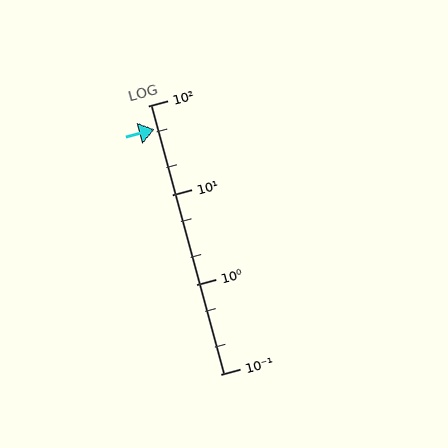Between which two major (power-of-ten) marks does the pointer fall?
The pointer is between 10 and 100.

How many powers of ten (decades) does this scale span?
The scale spans 3 decades, from 0.1 to 100.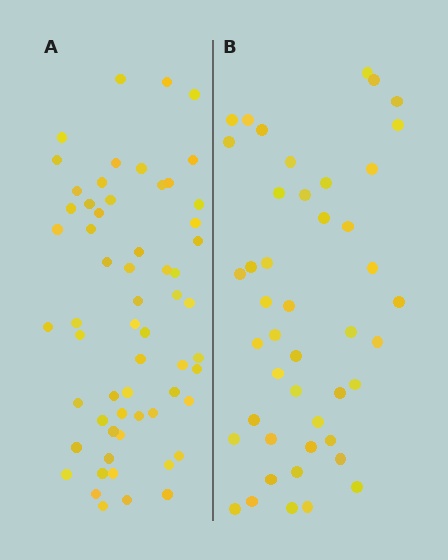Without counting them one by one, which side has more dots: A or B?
Region A (the left region) has more dots.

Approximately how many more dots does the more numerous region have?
Region A has approximately 15 more dots than region B.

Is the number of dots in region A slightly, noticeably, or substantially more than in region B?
Region A has noticeably more, but not dramatically so. The ratio is roughly 1.3 to 1.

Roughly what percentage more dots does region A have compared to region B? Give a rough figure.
About 35% more.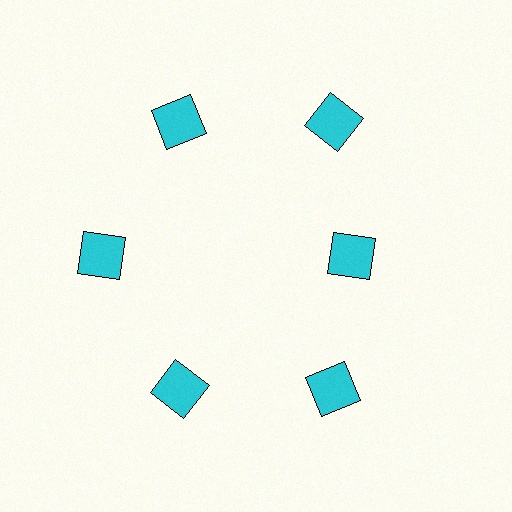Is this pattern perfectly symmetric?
No. The 6 cyan squares are arranged in a ring, but one element near the 3 o'clock position is pulled inward toward the center, breaking the 6-fold rotational symmetry.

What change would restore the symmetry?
The symmetry would be restored by moving it outward, back onto the ring so that all 6 squares sit at equal angles and equal distance from the center.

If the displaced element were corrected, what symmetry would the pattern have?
It would have 6-fold rotational symmetry — the pattern would map onto itself every 60 degrees.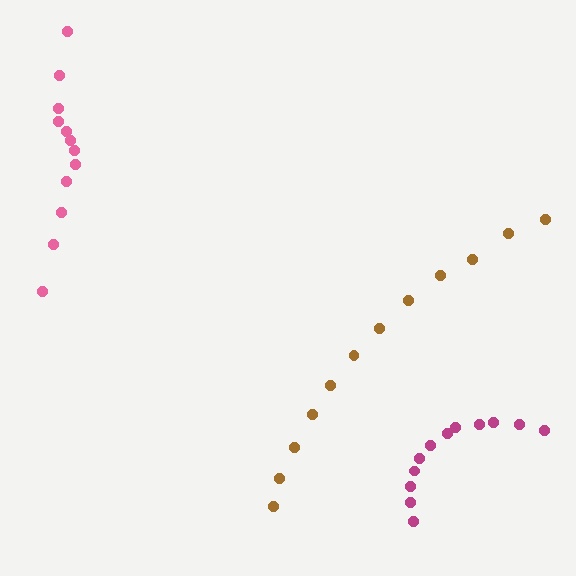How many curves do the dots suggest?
There are 3 distinct paths.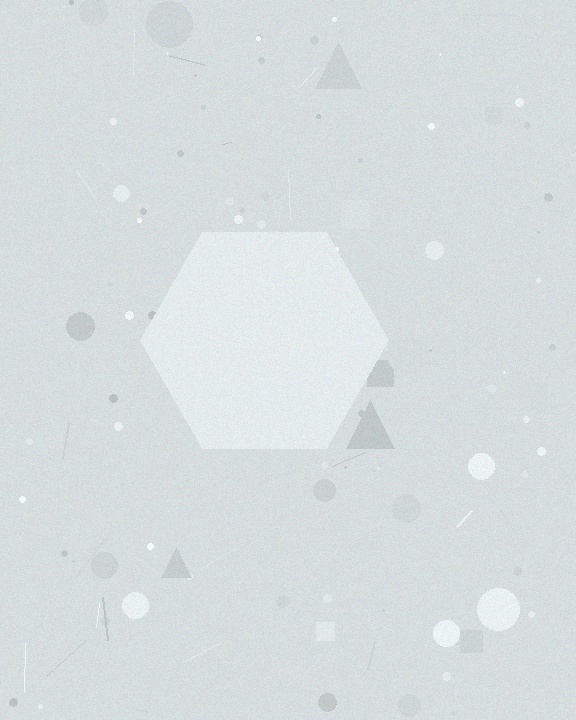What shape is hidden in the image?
A hexagon is hidden in the image.